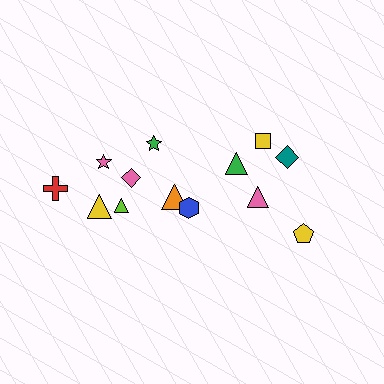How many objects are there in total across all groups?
There are 13 objects.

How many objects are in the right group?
There are 5 objects.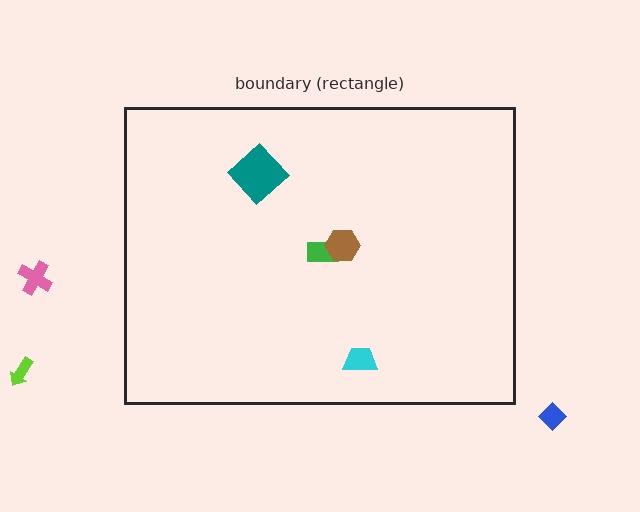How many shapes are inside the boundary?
4 inside, 3 outside.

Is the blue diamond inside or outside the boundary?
Outside.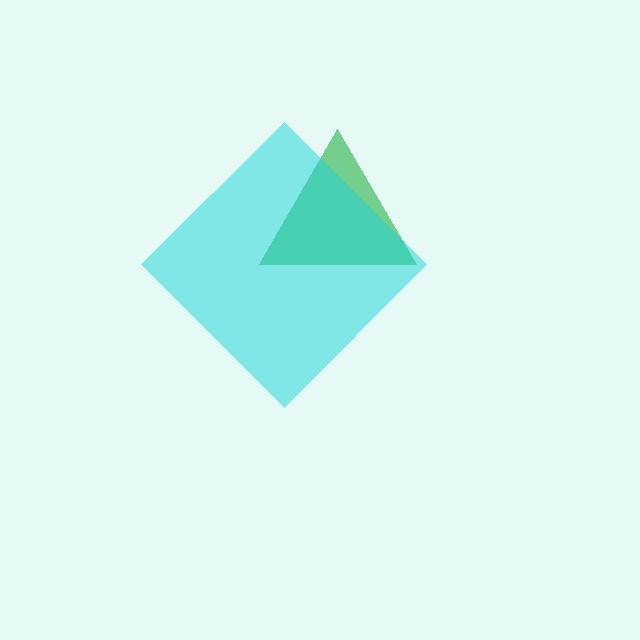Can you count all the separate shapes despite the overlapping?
Yes, there are 2 separate shapes.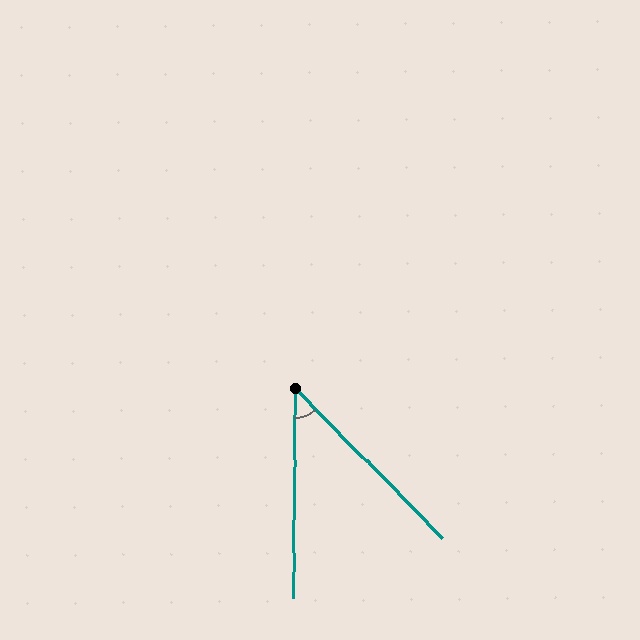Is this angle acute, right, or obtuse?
It is acute.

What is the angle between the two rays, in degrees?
Approximately 45 degrees.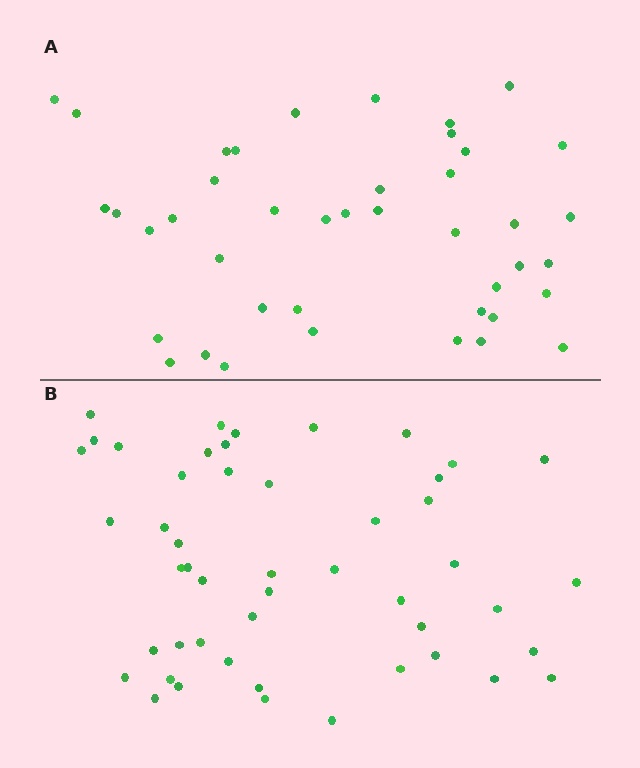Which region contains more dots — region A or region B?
Region B (the bottom region) has more dots.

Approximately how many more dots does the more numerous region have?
Region B has roughly 8 or so more dots than region A.